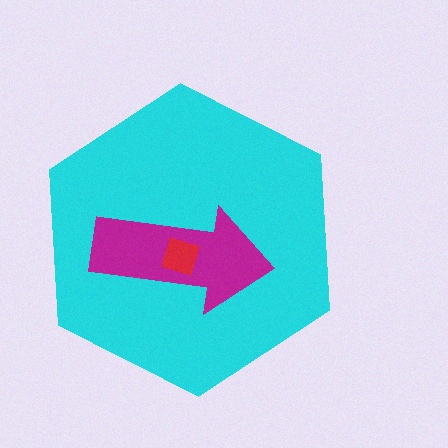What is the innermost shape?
The red diamond.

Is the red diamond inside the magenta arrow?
Yes.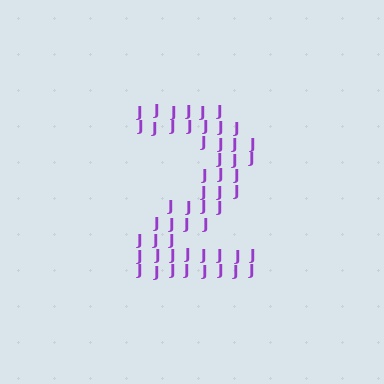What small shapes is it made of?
It is made of small letter J's.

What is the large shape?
The large shape is the digit 2.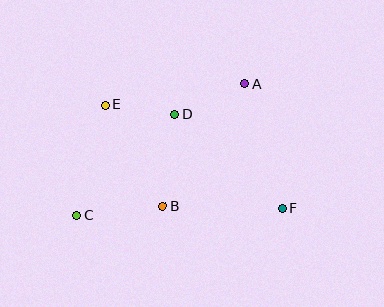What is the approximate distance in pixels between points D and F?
The distance between D and F is approximately 142 pixels.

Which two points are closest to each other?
Points D and E are closest to each other.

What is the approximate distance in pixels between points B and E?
The distance between B and E is approximately 116 pixels.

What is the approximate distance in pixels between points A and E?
The distance between A and E is approximately 141 pixels.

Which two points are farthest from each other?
Points A and C are farthest from each other.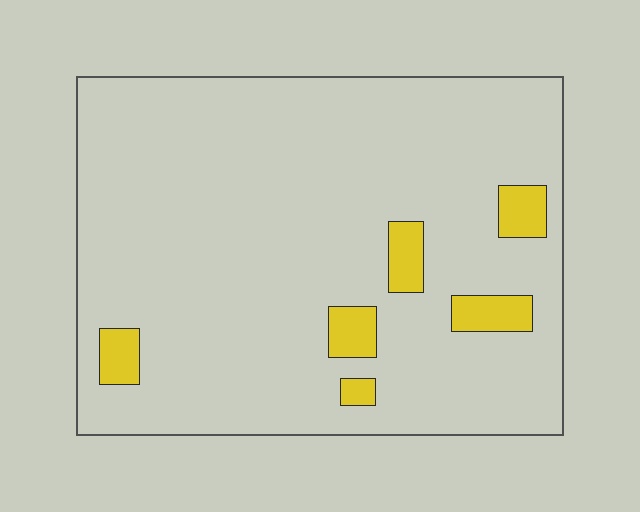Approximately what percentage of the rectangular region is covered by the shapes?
Approximately 10%.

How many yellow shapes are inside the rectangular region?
6.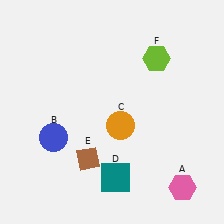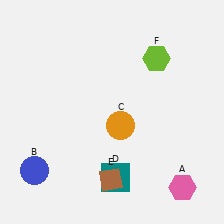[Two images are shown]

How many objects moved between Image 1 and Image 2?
2 objects moved between the two images.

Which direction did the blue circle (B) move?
The blue circle (B) moved down.